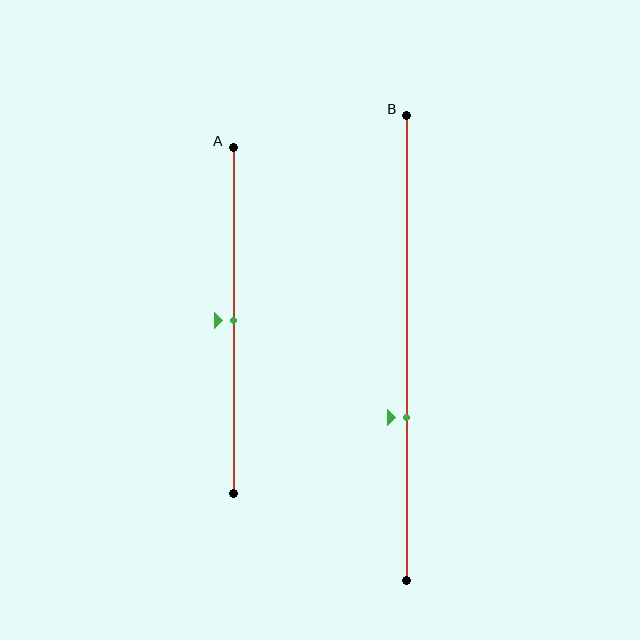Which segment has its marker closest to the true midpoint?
Segment A has its marker closest to the true midpoint.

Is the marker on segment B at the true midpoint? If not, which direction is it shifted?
No, the marker on segment B is shifted downward by about 15% of the segment length.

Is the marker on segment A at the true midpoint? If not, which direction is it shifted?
Yes, the marker on segment A is at the true midpoint.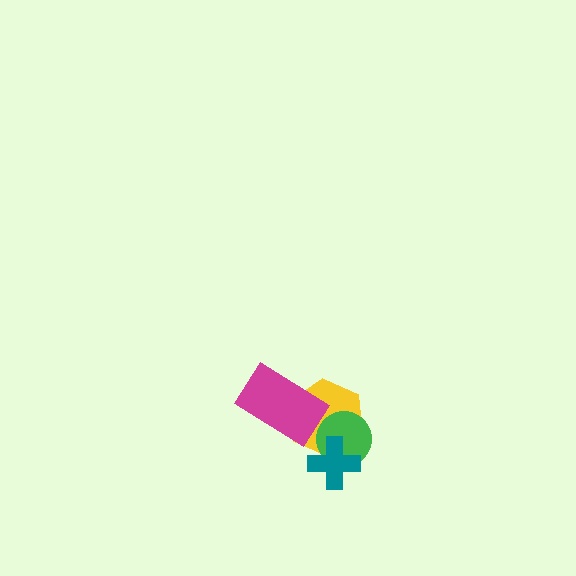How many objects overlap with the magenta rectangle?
1 object overlaps with the magenta rectangle.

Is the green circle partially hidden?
Yes, it is partially covered by another shape.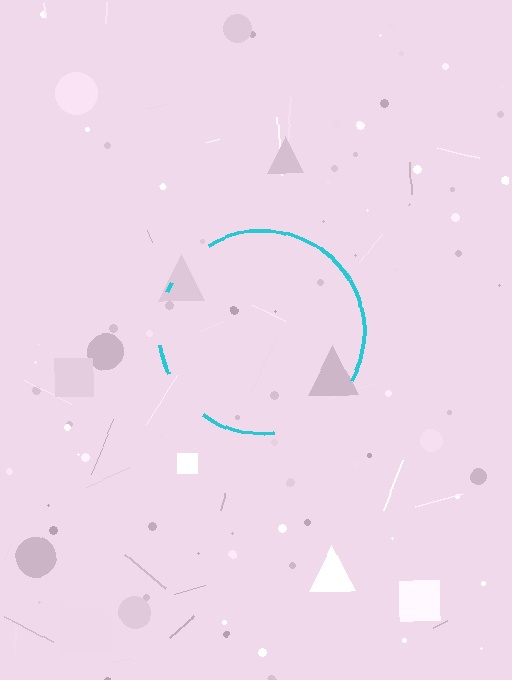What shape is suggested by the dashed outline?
The dashed outline suggests a circle.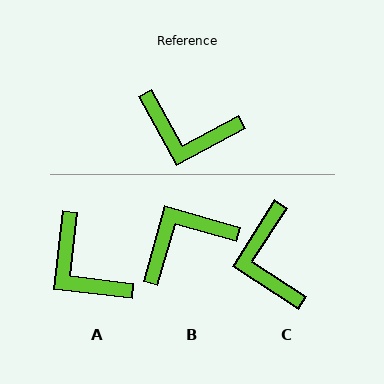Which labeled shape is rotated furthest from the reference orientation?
B, about 134 degrees away.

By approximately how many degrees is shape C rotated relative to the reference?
Approximately 61 degrees clockwise.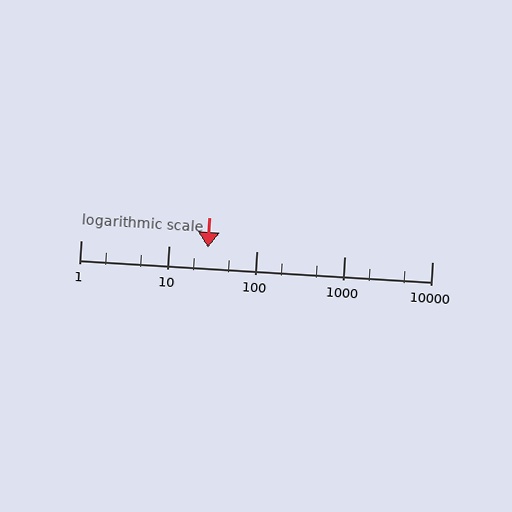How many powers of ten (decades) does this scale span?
The scale spans 4 decades, from 1 to 10000.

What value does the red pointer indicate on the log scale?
The pointer indicates approximately 28.